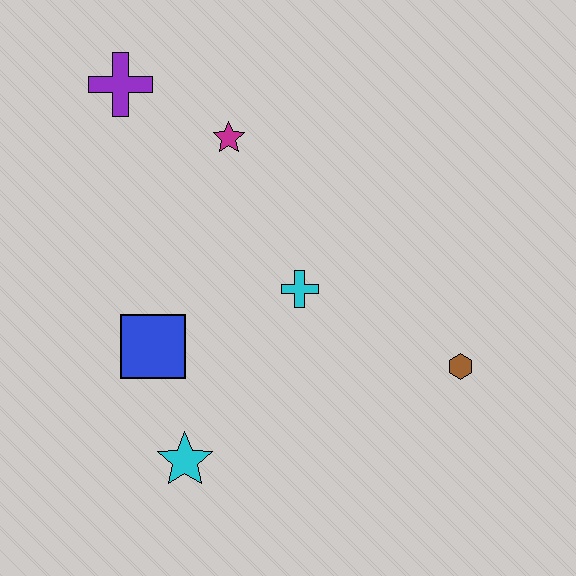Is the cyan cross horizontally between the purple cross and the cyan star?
No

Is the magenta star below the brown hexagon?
No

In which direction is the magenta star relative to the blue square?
The magenta star is above the blue square.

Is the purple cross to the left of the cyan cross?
Yes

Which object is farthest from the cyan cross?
The purple cross is farthest from the cyan cross.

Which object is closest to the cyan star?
The blue square is closest to the cyan star.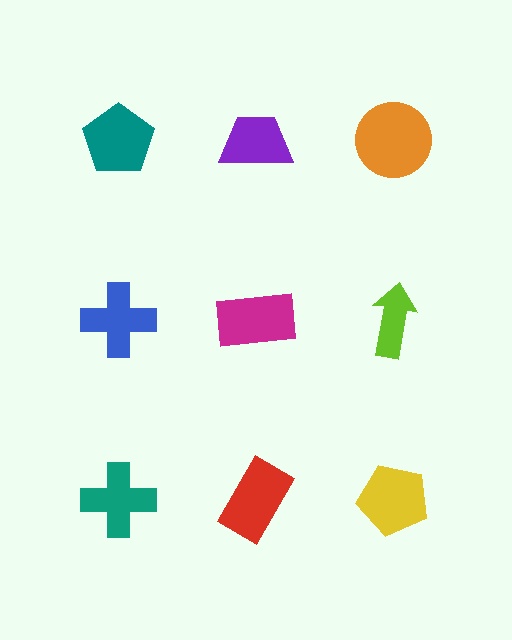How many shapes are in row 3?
3 shapes.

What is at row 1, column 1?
A teal pentagon.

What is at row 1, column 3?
An orange circle.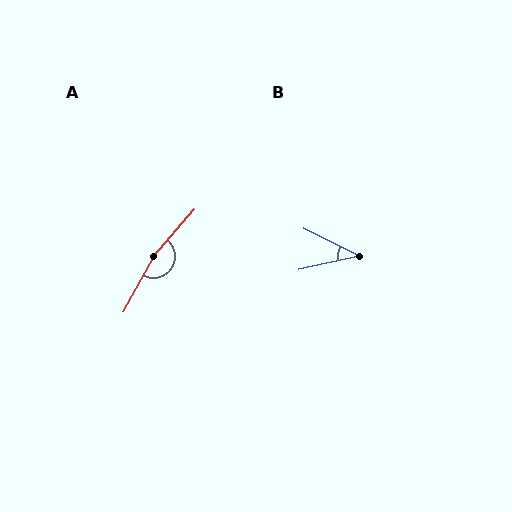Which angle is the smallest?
B, at approximately 39 degrees.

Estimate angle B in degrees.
Approximately 39 degrees.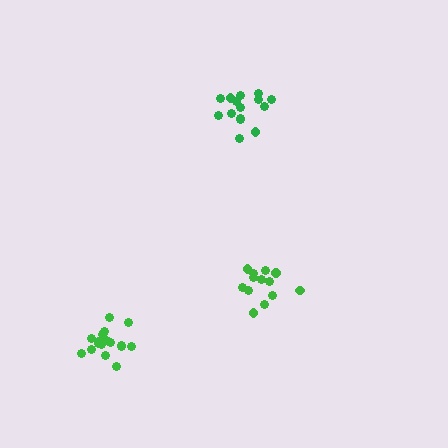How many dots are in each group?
Group 1: 13 dots, Group 2: 17 dots, Group 3: 15 dots (45 total).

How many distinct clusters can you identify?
There are 3 distinct clusters.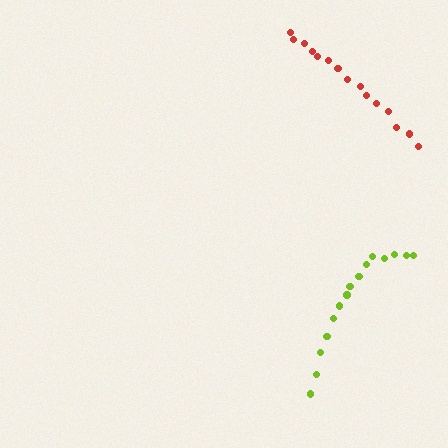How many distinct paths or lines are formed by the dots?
There are 2 distinct paths.